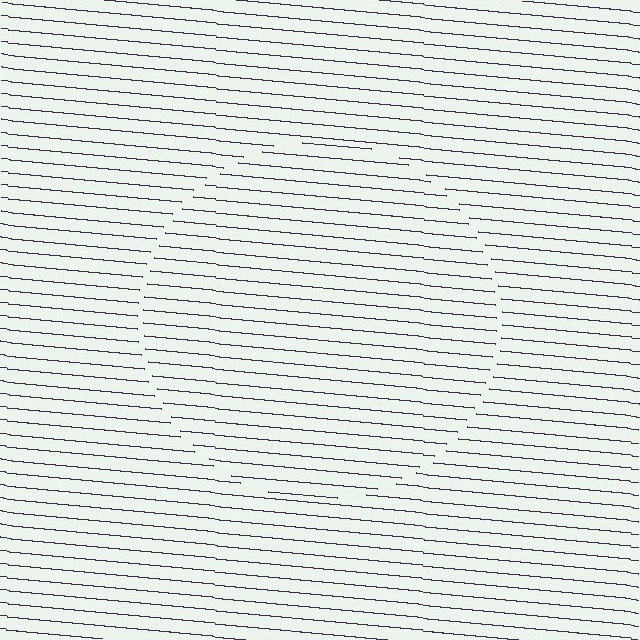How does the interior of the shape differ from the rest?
The interior of the shape contains the same grating, shifted by half a period — the contour is defined by the phase discontinuity where line-ends from the inner and outer gratings abut.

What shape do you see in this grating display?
An illusory circle. The interior of the shape contains the same grating, shifted by half a period — the contour is defined by the phase discontinuity where line-ends from the inner and outer gratings abut.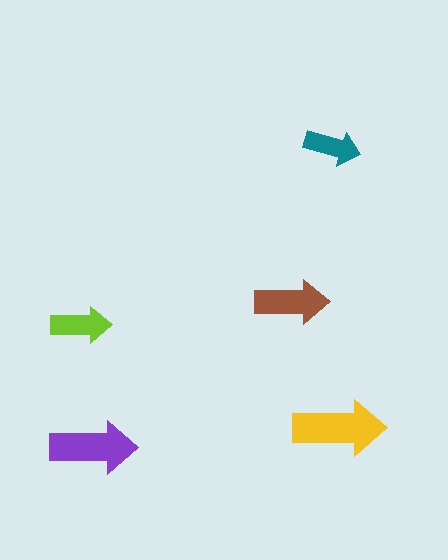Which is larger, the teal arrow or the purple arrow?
The purple one.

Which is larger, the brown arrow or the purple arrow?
The purple one.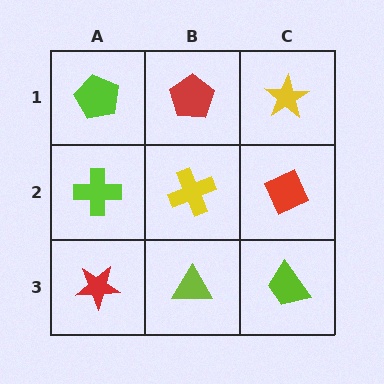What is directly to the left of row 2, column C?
A yellow cross.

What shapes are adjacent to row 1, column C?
A red diamond (row 2, column C), a red pentagon (row 1, column B).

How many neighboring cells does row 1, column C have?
2.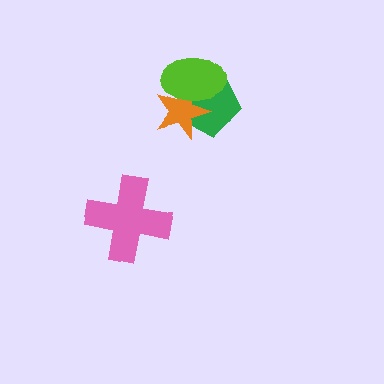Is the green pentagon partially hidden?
Yes, it is partially covered by another shape.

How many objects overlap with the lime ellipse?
2 objects overlap with the lime ellipse.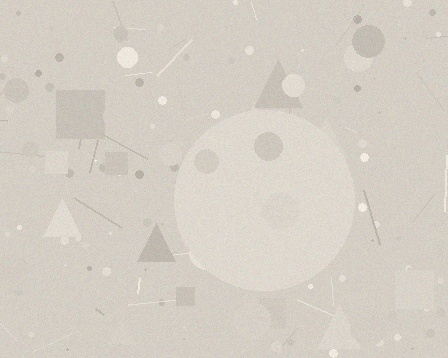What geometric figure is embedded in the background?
A circle is embedded in the background.